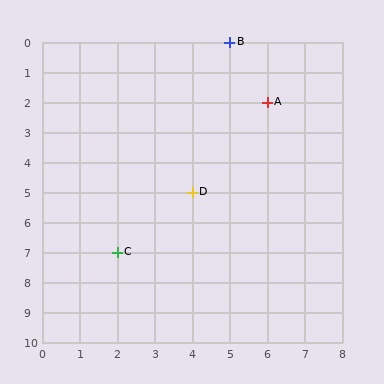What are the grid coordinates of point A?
Point A is at grid coordinates (6, 2).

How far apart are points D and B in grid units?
Points D and B are 1 column and 5 rows apart (about 5.1 grid units diagonally).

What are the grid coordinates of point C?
Point C is at grid coordinates (2, 7).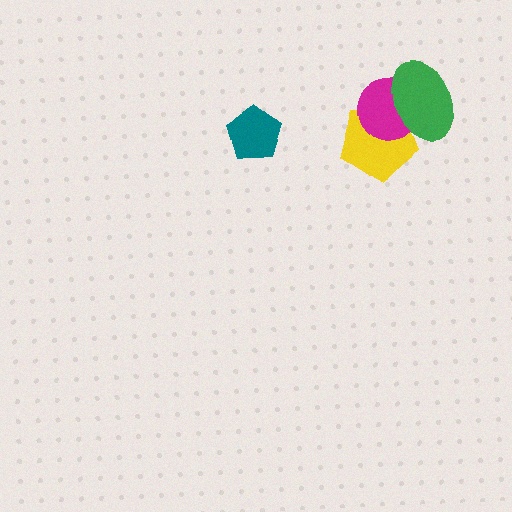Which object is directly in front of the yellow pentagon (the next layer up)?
The magenta circle is directly in front of the yellow pentagon.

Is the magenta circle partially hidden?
Yes, it is partially covered by another shape.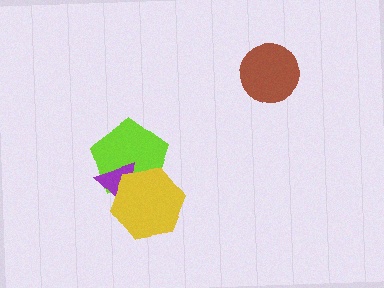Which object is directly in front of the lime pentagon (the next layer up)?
The purple triangle is directly in front of the lime pentagon.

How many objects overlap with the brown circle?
0 objects overlap with the brown circle.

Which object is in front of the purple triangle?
The yellow hexagon is in front of the purple triangle.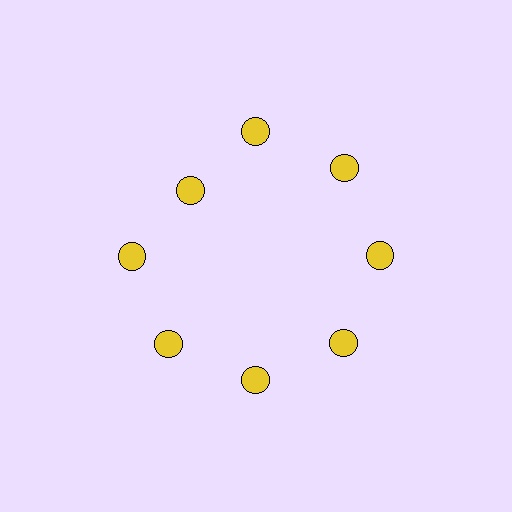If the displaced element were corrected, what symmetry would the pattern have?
It would have 8-fold rotational symmetry — the pattern would map onto itself every 45 degrees.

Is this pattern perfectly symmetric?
No. The 8 yellow circles are arranged in a ring, but one element near the 10 o'clock position is pulled inward toward the center, breaking the 8-fold rotational symmetry.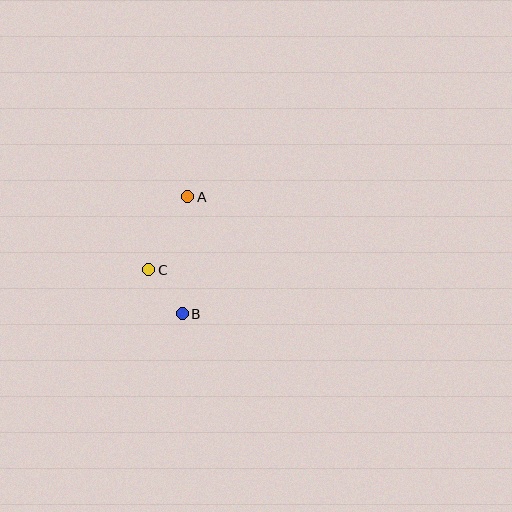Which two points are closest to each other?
Points B and C are closest to each other.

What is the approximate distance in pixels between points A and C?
The distance between A and C is approximately 83 pixels.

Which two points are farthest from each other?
Points A and B are farthest from each other.